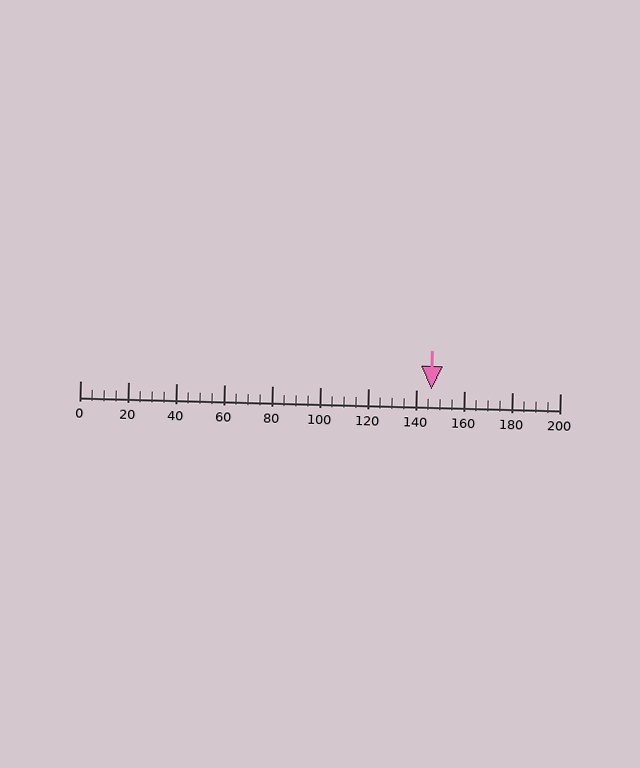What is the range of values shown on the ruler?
The ruler shows values from 0 to 200.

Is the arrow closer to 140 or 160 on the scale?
The arrow is closer to 140.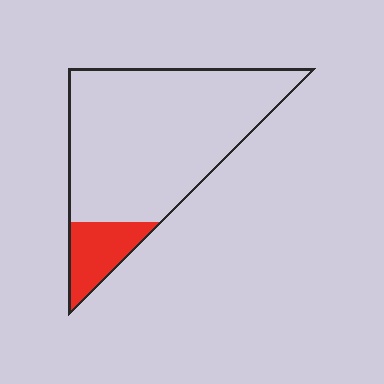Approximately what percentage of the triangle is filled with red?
Approximately 15%.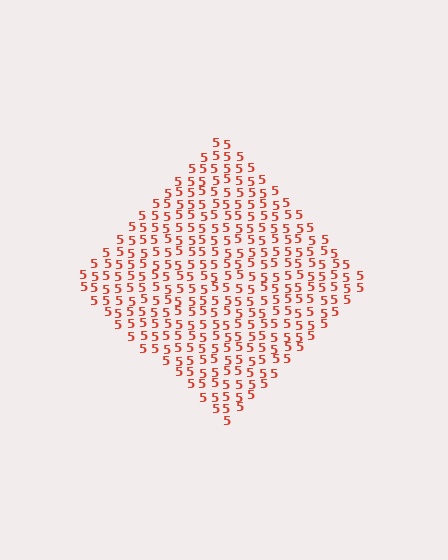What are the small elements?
The small elements are digit 5's.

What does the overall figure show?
The overall figure shows a diamond.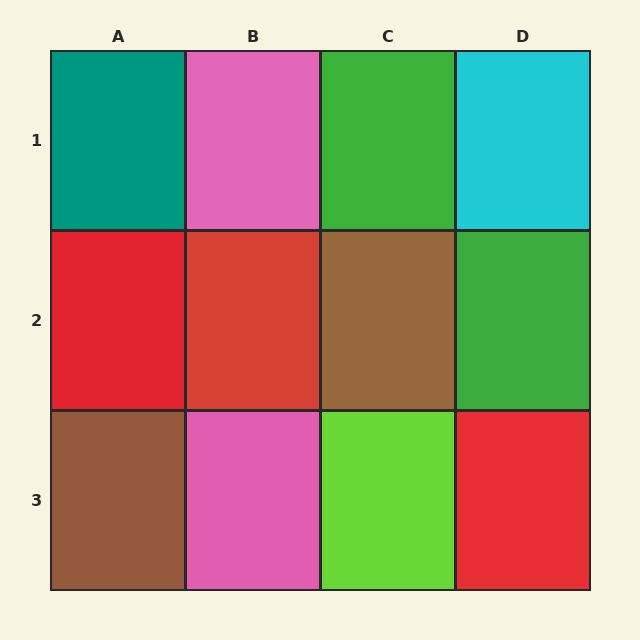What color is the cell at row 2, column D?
Green.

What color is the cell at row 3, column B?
Pink.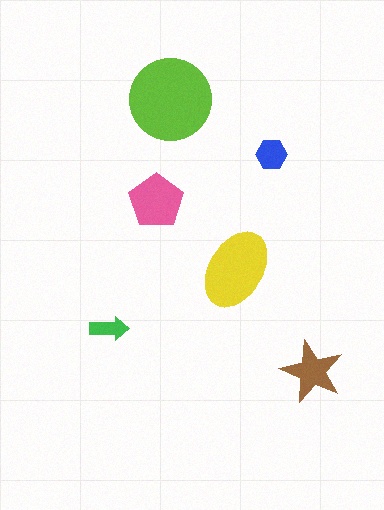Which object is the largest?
The lime circle.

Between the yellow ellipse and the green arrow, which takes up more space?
The yellow ellipse.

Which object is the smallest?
The green arrow.